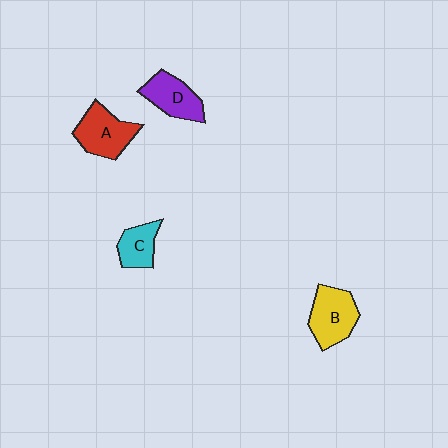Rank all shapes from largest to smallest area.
From largest to smallest: B (yellow), A (red), D (purple), C (cyan).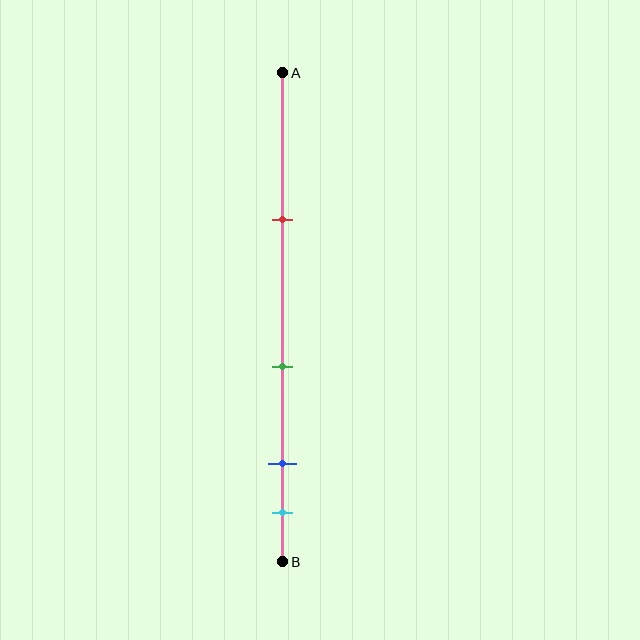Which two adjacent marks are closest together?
The blue and cyan marks are the closest adjacent pair.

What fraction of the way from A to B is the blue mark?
The blue mark is approximately 80% (0.8) of the way from A to B.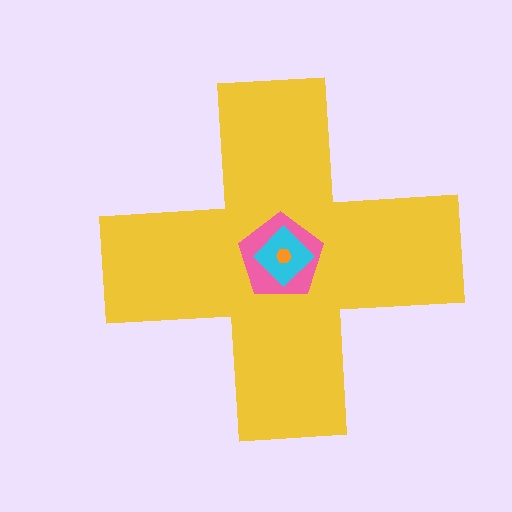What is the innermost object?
The orange hexagon.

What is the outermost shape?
The yellow cross.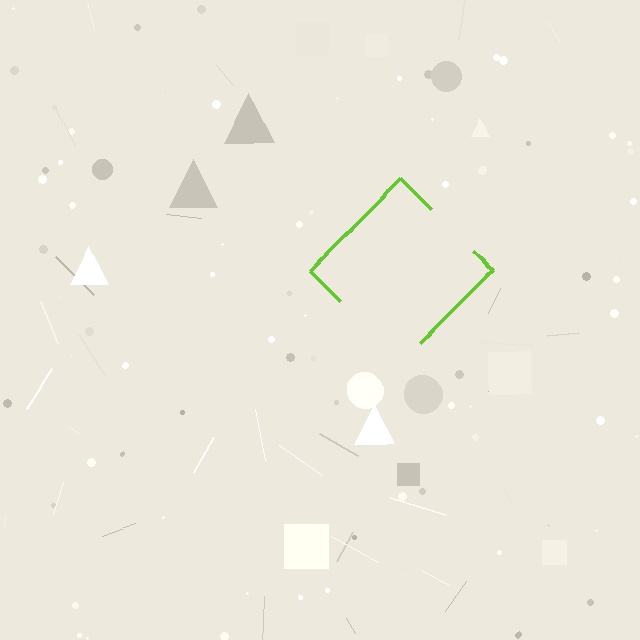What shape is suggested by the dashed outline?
The dashed outline suggests a diamond.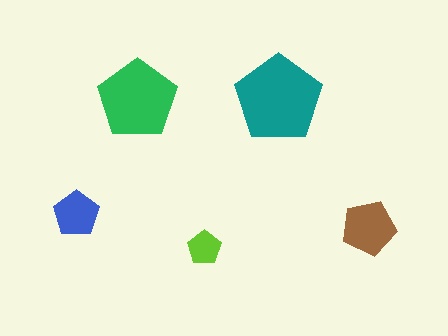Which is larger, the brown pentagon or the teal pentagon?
The teal one.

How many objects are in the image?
There are 5 objects in the image.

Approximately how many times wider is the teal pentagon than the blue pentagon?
About 2 times wider.